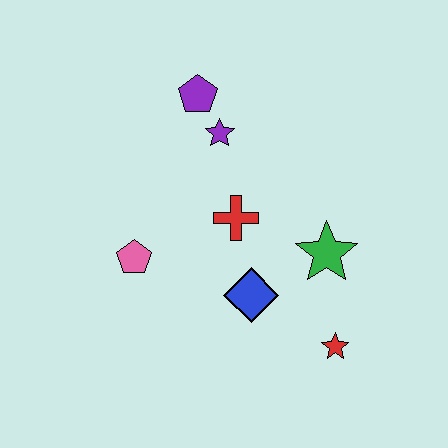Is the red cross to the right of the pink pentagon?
Yes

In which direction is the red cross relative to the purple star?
The red cross is below the purple star.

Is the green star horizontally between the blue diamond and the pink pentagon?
No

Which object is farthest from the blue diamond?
The purple pentagon is farthest from the blue diamond.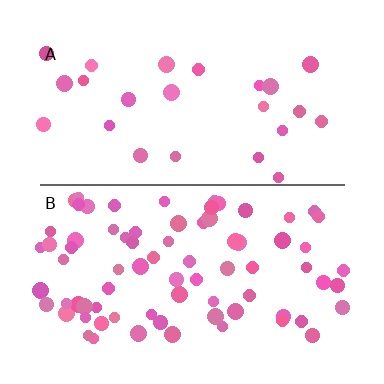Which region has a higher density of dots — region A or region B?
B (the bottom).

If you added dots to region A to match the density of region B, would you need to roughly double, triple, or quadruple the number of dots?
Approximately triple.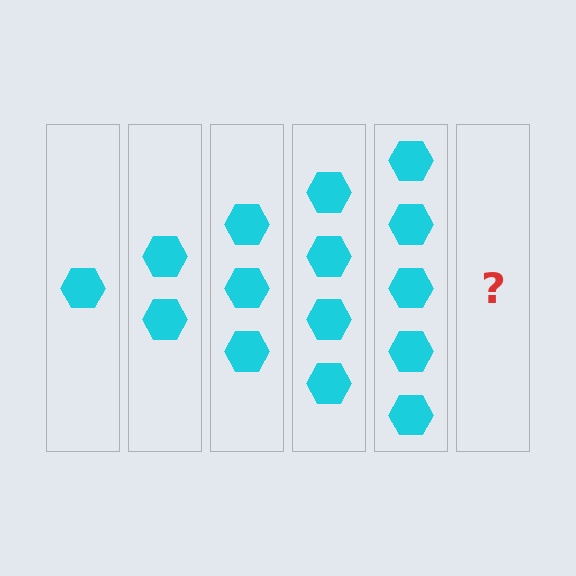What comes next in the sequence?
The next element should be 6 hexagons.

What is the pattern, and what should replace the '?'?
The pattern is that each step adds one more hexagon. The '?' should be 6 hexagons.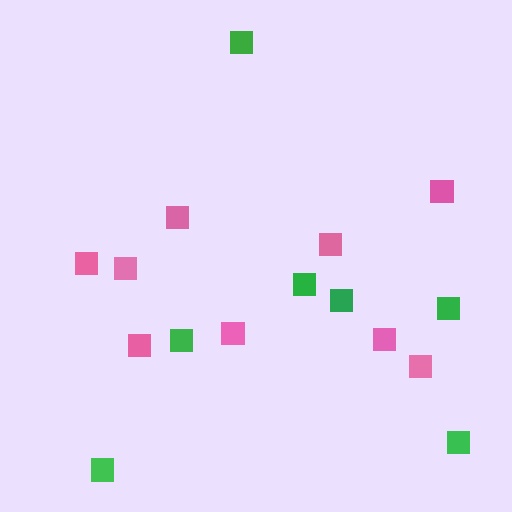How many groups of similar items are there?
There are 2 groups: one group of pink squares (9) and one group of green squares (7).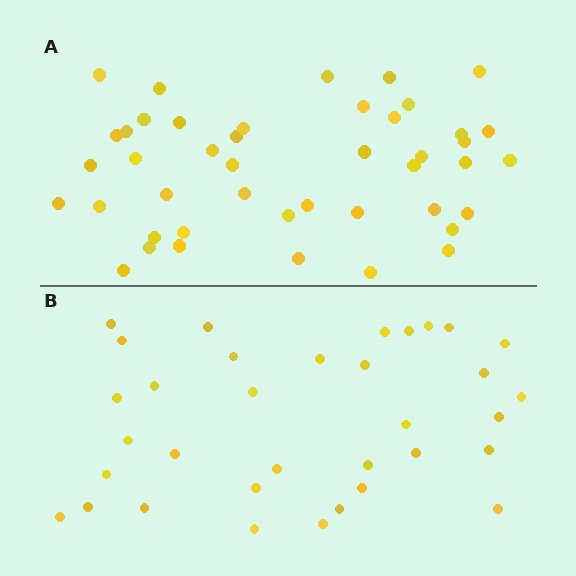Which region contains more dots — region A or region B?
Region A (the top region) has more dots.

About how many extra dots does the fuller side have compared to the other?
Region A has roughly 10 or so more dots than region B.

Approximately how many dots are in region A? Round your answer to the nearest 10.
About 40 dots. (The exact count is 44, which rounds to 40.)